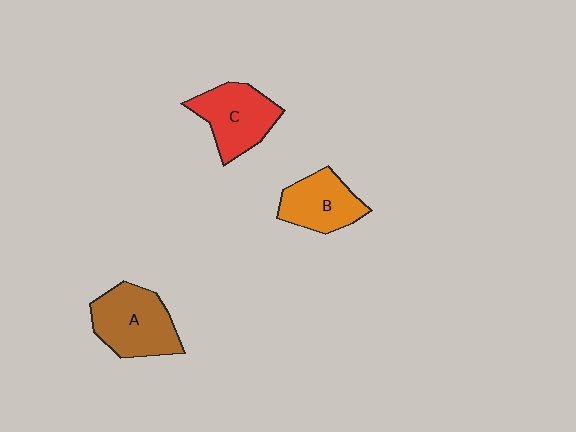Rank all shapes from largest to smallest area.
From largest to smallest: A (brown), C (red), B (orange).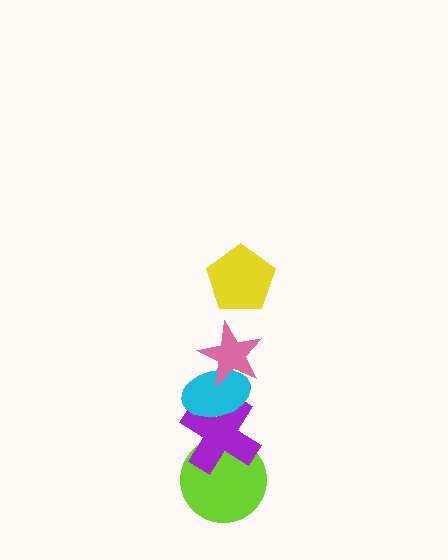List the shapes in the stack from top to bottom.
From top to bottom: the yellow pentagon, the pink star, the cyan ellipse, the purple cross, the lime circle.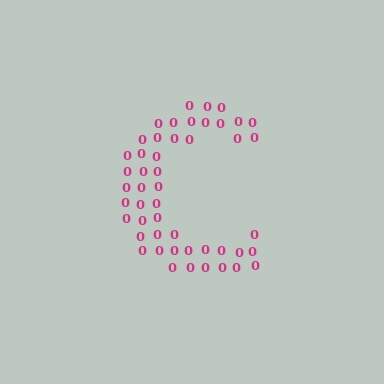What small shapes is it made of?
It is made of small digit 0's.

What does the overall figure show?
The overall figure shows the letter C.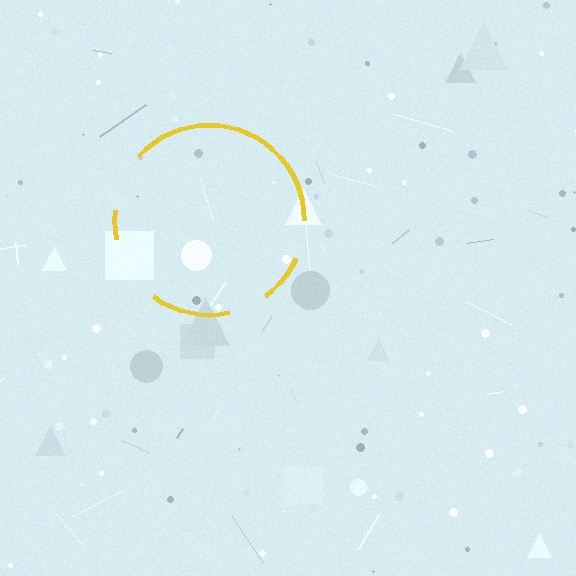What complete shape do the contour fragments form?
The contour fragments form a circle.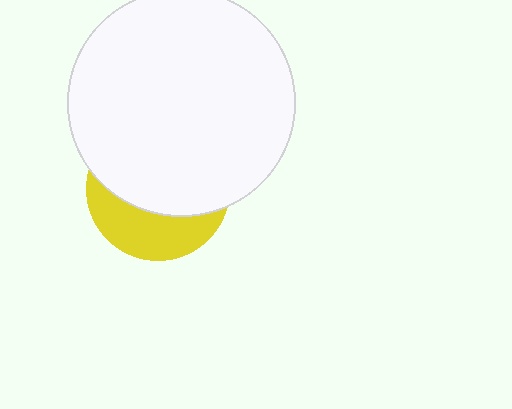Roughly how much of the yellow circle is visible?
A small part of it is visible (roughly 35%).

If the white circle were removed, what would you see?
You would see the complete yellow circle.